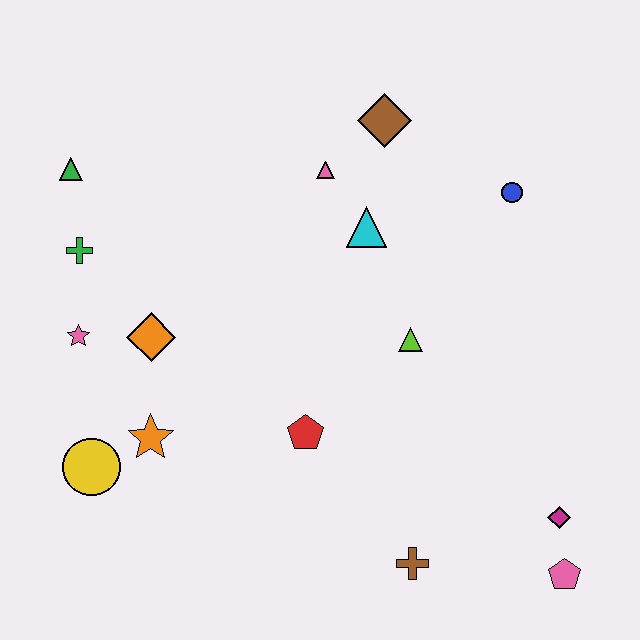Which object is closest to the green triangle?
The green cross is closest to the green triangle.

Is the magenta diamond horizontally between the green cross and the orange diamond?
No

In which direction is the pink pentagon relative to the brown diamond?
The pink pentagon is below the brown diamond.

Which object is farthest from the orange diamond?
The pink pentagon is farthest from the orange diamond.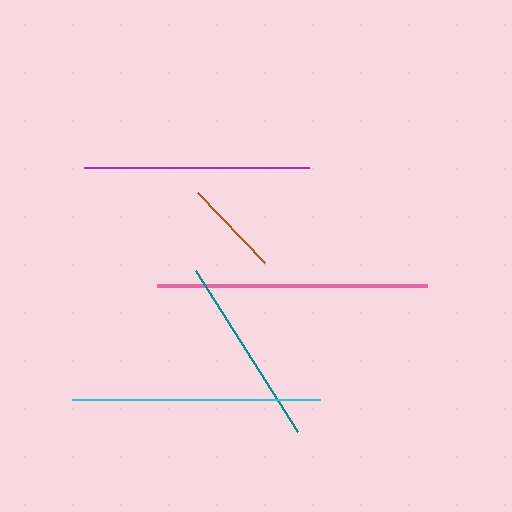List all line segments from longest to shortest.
From longest to shortest: pink, cyan, purple, teal, brown.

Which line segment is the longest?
The pink line is the longest at approximately 270 pixels.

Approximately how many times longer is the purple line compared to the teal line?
The purple line is approximately 1.2 times the length of the teal line.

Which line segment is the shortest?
The brown line is the shortest at approximately 97 pixels.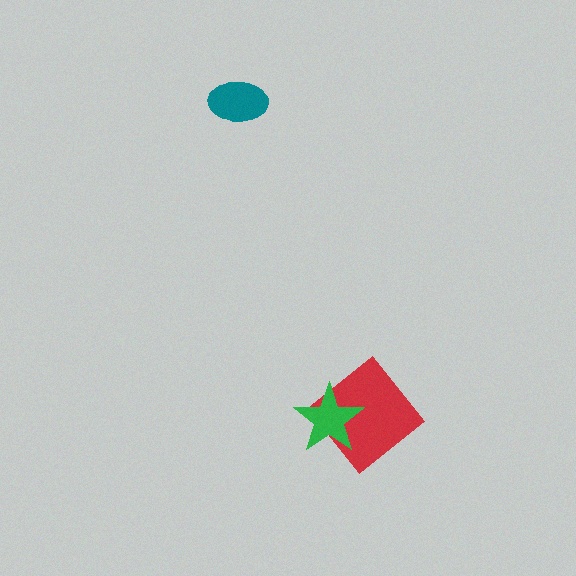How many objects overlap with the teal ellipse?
0 objects overlap with the teal ellipse.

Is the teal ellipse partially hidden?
No, no other shape covers it.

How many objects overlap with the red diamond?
1 object overlaps with the red diamond.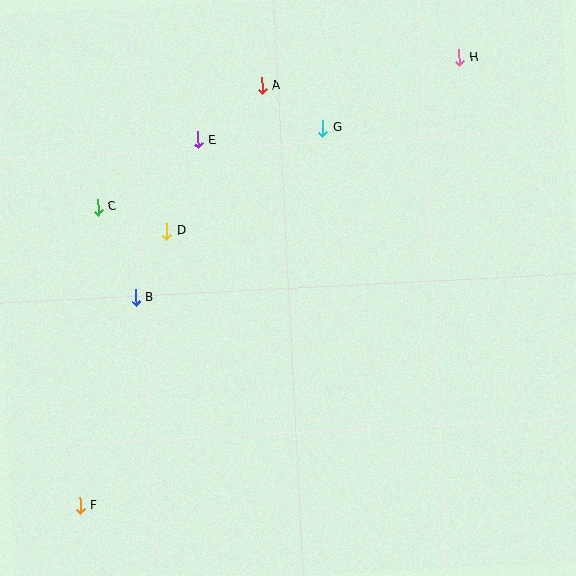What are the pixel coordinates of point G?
Point G is at (322, 128).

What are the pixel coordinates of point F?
Point F is at (80, 505).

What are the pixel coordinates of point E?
Point E is at (198, 140).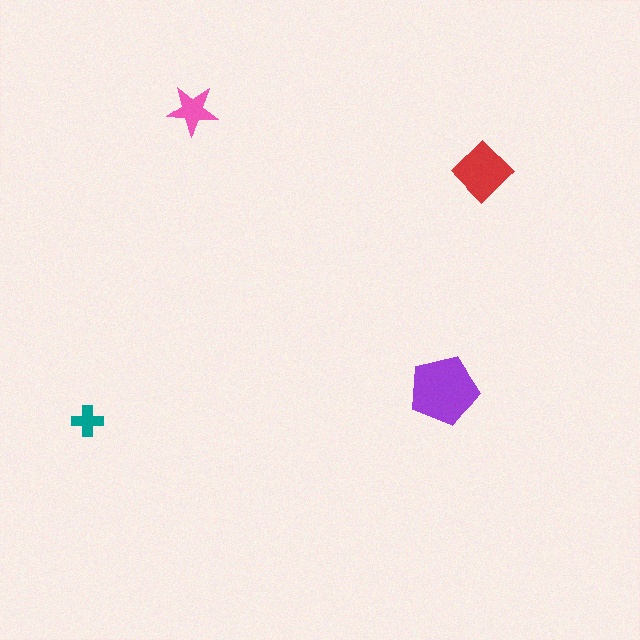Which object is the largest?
The purple pentagon.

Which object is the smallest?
The teal cross.